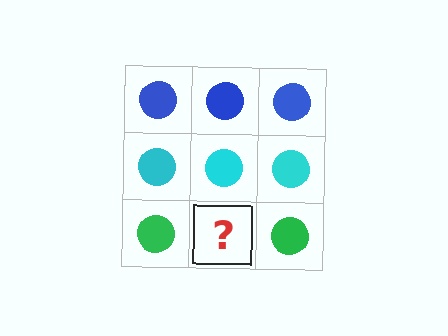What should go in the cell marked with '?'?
The missing cell should contain a green circle.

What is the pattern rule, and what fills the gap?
The rule is that each row has a consistent color. The gap should be filled with a green circle.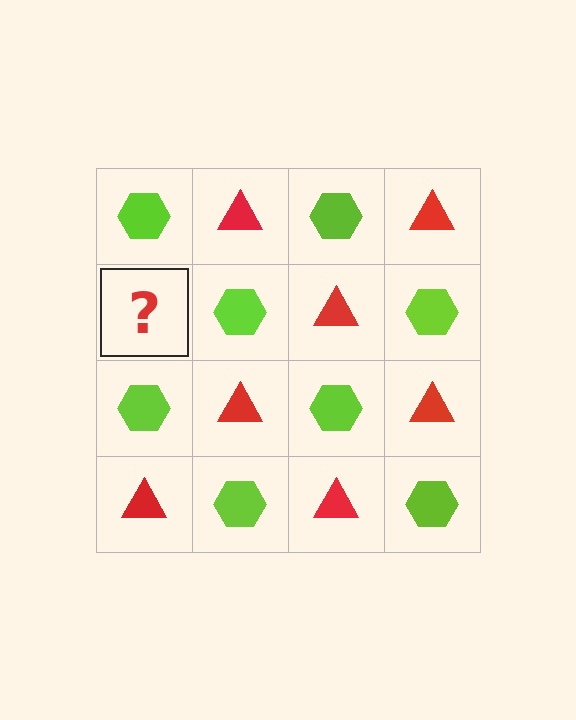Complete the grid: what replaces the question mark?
The question mark should be replaced with a red triangle.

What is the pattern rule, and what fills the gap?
The rule is that it alternates lime hexagon and red triangle in a checkerboard pattern. The gap should be filled with a red triangle.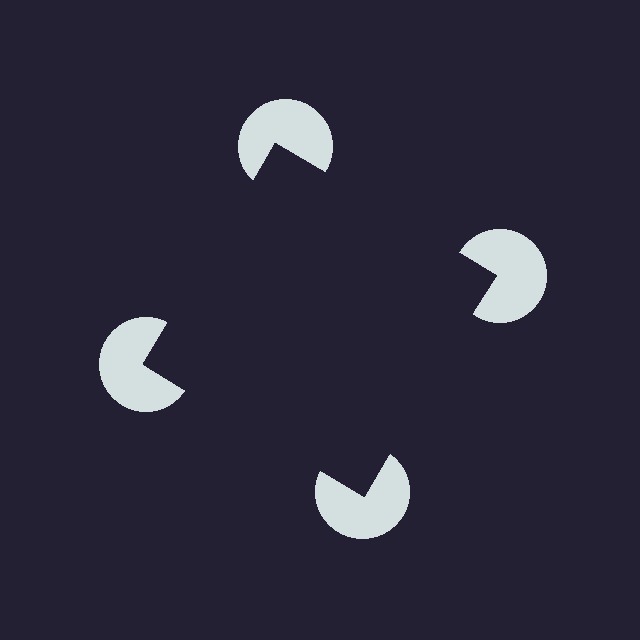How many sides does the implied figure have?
4 sides.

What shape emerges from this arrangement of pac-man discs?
An illusory square — its edges are inferred from the aligned wedge cuts in the pac-man discs, not physically drawn.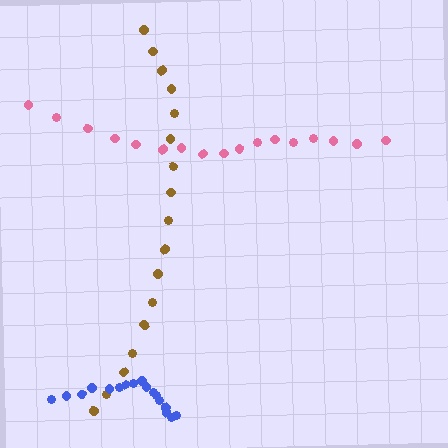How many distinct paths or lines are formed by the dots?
There are 3 distinct paths.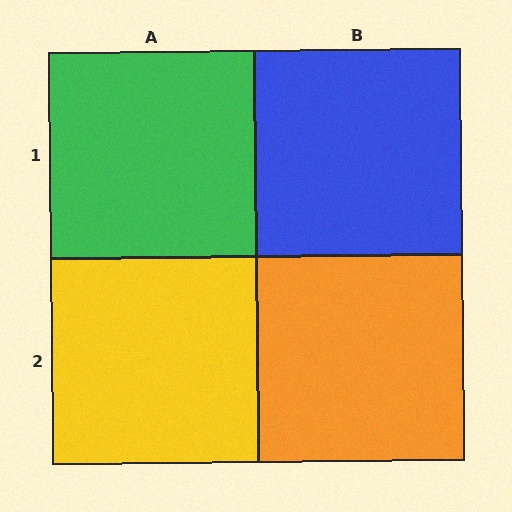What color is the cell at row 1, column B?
Blue.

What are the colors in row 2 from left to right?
Yellow, orange.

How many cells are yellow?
1 cell is yellow.